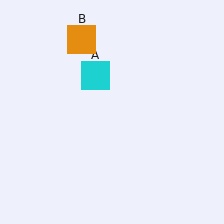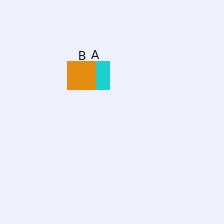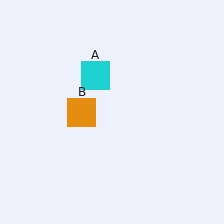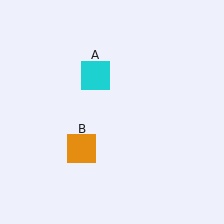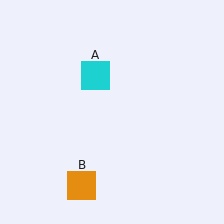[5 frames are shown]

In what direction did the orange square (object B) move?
The orange square (object B) moved down.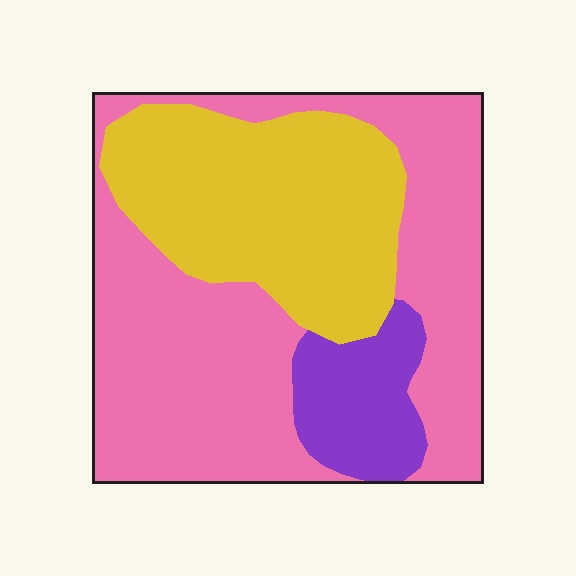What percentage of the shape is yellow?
Yellow takes up about one third (1/3) of the shape.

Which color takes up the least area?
Purple, at roughly 10%.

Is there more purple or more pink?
Pink.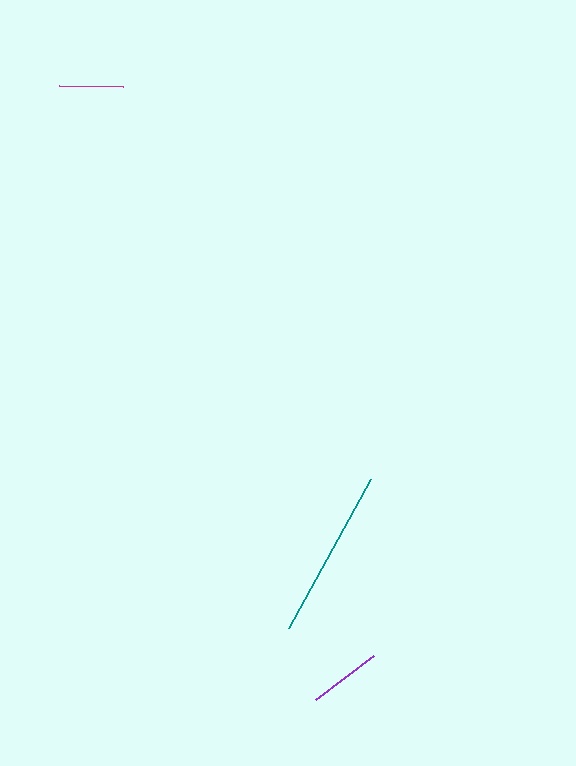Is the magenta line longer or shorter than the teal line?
The teal line is longer than the magenta line.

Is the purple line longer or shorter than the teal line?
The teal line is longer than the purple line.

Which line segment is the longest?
The teal line is the longest at approximately 170 pixels.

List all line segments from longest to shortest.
From longest to shortest: teal, purple, magenta.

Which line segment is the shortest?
The magenta line is the shortest at approximately 65 pixels.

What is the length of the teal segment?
The teal segment is approximately 170 pixels long.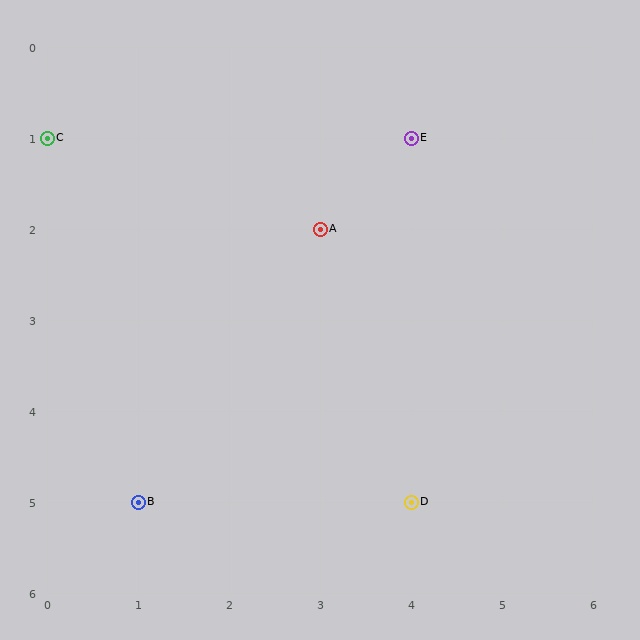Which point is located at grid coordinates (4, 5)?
Point D is at (4, 5).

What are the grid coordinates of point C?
Point C is at grid coordinates (0, 1).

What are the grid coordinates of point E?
Point E is at grid coordinates (4, 1).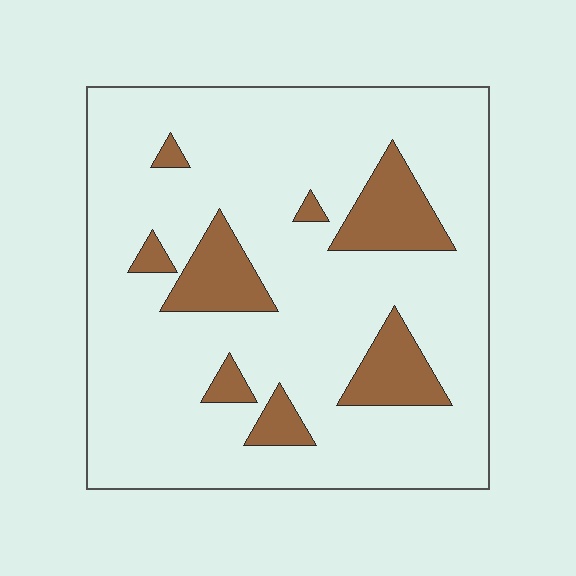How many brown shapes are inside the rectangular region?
8.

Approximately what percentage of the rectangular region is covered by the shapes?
Approximately 15%.